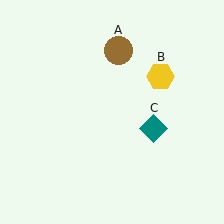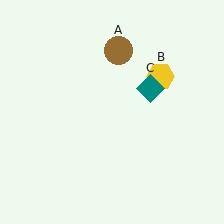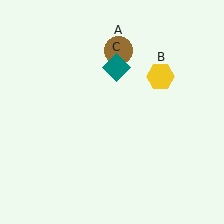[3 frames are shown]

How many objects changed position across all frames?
1 object changed position: teal diamond (object C).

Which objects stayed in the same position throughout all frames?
Brown circle (object A) and yellow hexagon (object B) remained stationary.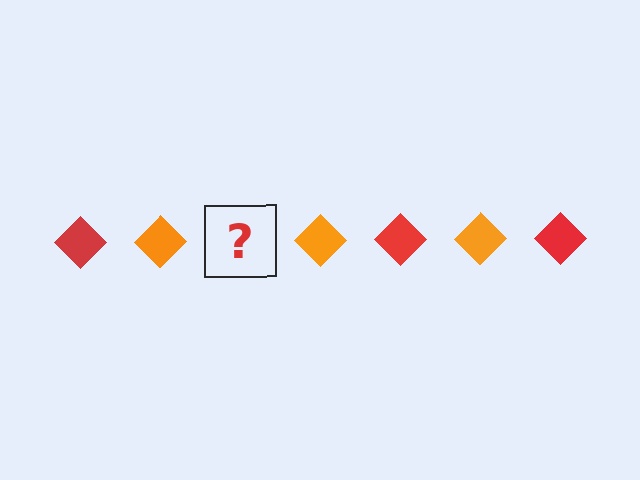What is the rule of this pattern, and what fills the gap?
The rule is that the pattern cycles through red, orange diamonds. The gap should be filled with a red diamond.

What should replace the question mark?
The question mark should be replaced with a red diamond.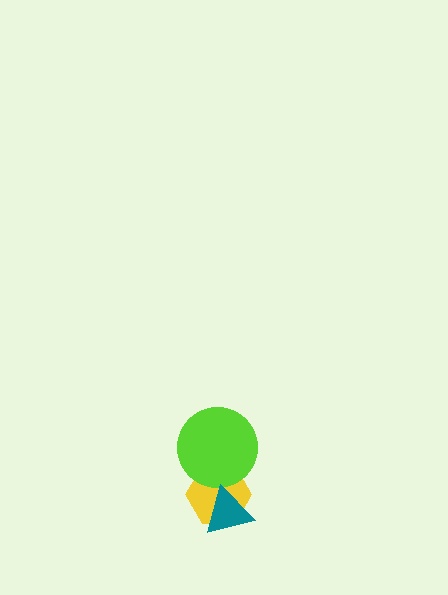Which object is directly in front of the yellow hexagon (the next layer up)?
The lime circle is directly in front of the yellow hexagon.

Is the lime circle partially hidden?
No, no other shape covers it.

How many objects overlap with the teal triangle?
1 object overlaps with the teal triangle.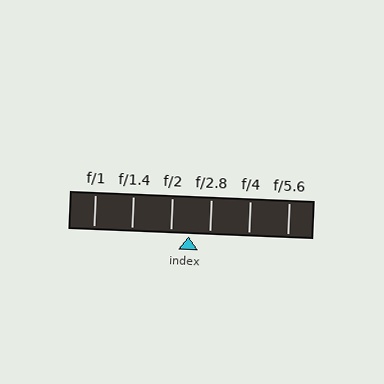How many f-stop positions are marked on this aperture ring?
There are 6 f-stop positions marked.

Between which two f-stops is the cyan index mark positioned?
The index mark is between f/2 and f/2.8.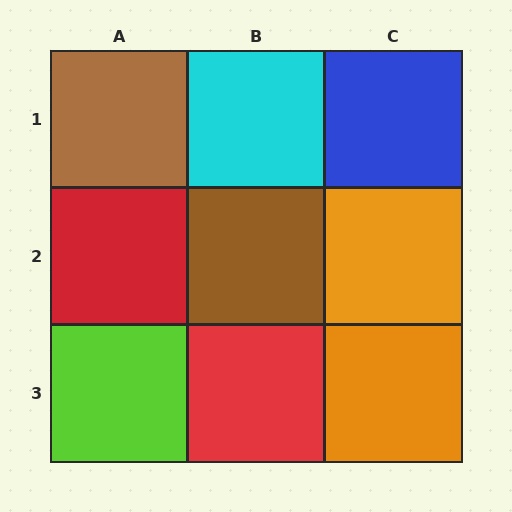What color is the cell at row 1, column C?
Blue.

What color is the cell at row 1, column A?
Brown.